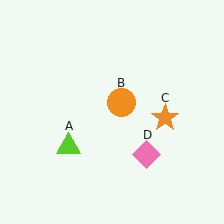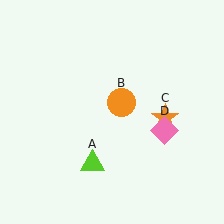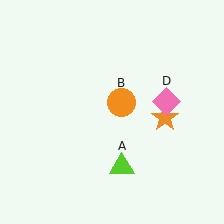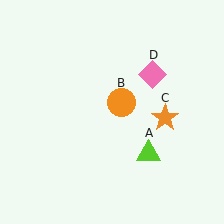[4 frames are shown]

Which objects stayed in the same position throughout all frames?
Orange circle (object B) and orange star (object C) remained stationary.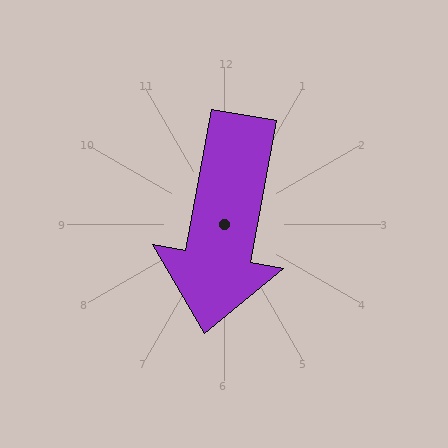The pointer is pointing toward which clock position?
Roughly 6 o'clock.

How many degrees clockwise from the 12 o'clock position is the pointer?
Approximately 190 degrees.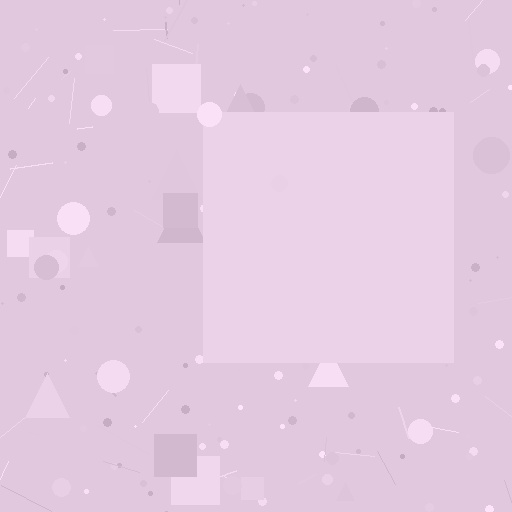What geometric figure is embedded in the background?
A square is embedded in the background.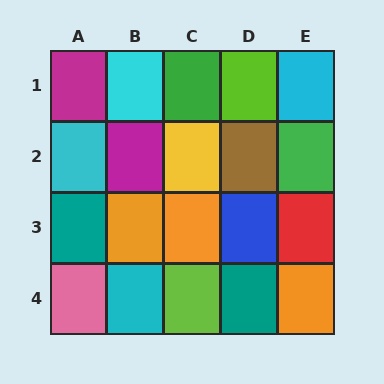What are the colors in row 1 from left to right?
Magenta, cyan, green, lime, cyan.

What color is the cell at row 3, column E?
Red.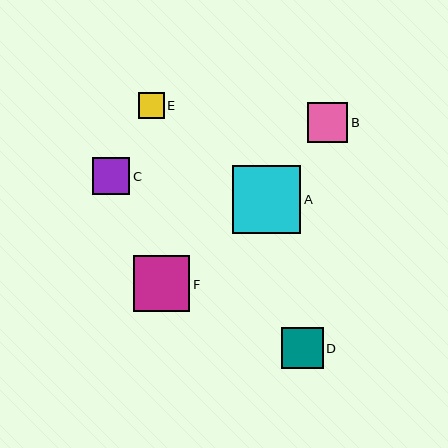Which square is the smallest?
Square E is the smallest with a size of approximately 26 pixels.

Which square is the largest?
Square A is the largest with a size of approximately 68 pixels.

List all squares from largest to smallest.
From largest to smallest: A, F, D, B, C, E.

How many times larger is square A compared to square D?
Square A is approximately 1.6 times the size of square D.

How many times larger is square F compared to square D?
Square F is approximately 1.3 times the size of square D.